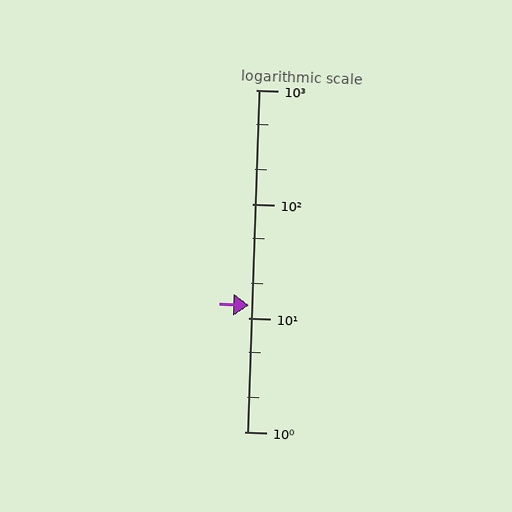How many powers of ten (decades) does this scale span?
The scale spans 3 decades, from 1 to 1000.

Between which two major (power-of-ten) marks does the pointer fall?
The pointer is between 10 and 100.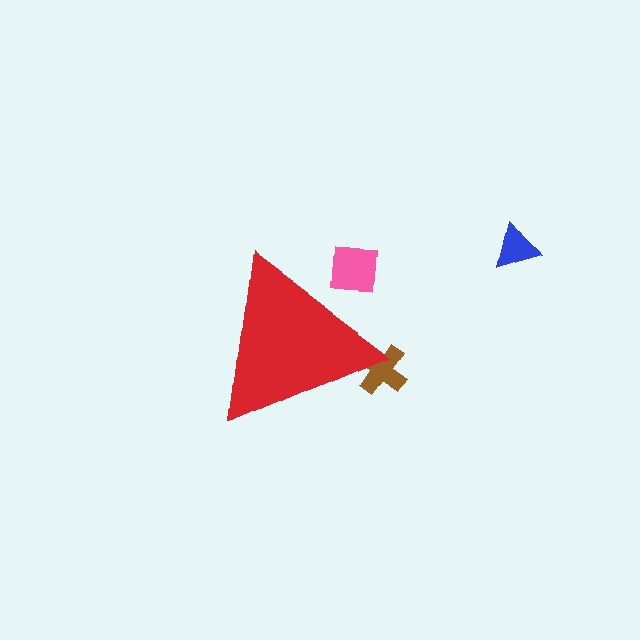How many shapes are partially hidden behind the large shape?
2 shapes are partially hidden.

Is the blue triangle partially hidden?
No, the blue triangle is fully visible.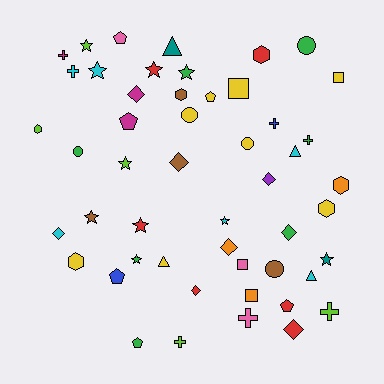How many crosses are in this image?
There are 7 crosses.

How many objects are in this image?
There are 50 objects.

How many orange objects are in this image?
There are 3 orange objects.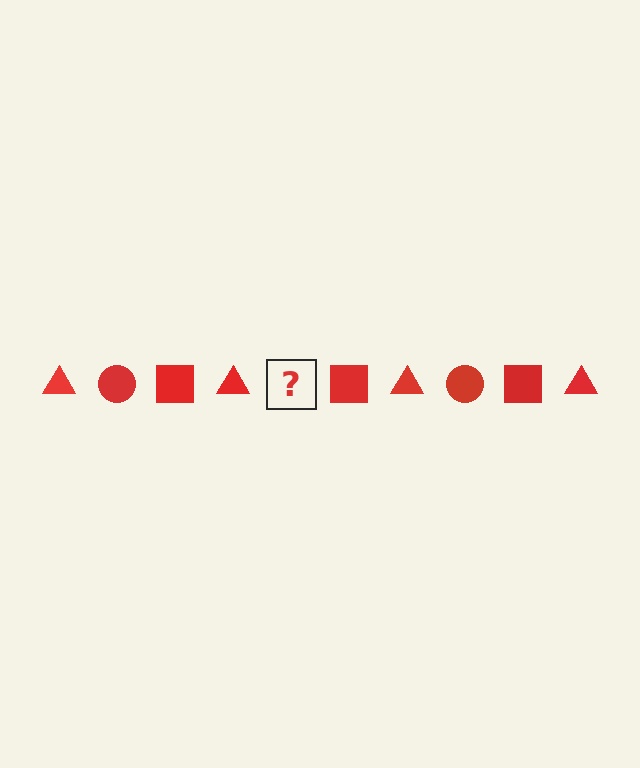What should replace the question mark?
The question mark should be replaced with a red circle.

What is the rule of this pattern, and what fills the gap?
The rule is that the pattern cycles through triangle, circle, square shapes in red. The gap should be filled with a red circle.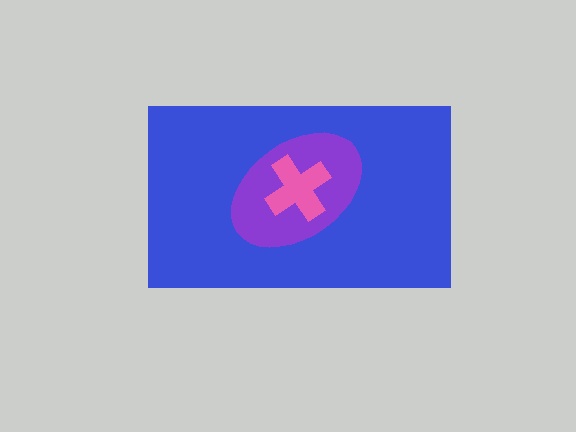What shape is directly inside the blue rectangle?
The purple ellipse.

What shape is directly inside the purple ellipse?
The pink cross.